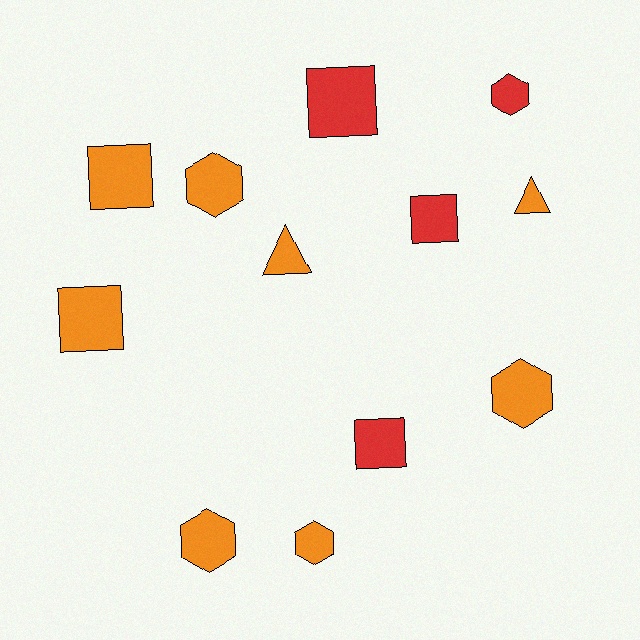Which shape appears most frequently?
Hexagon, with 5 objects.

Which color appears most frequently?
Orange, with 8 objects.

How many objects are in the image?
There are 12 objects.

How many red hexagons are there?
There is 1 red hexagon.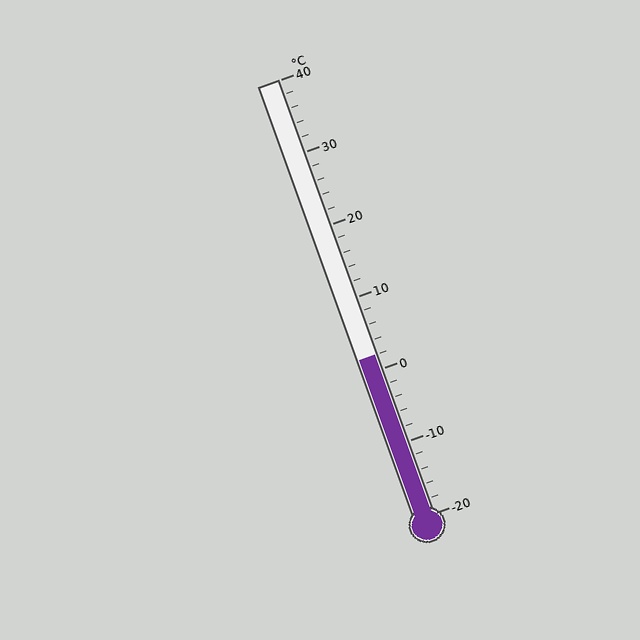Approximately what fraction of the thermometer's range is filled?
The thermometer is filled to approximately 35% of its range.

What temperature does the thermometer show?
The thermometer shows approximately 2°C.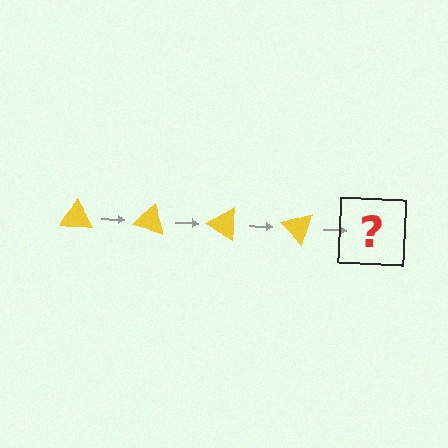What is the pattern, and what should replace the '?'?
The pattern is that the triangle rotates 15 degrees each step. The '?' should be a yellow triangle rotated 60 degrees.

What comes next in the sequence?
The next element should be a yellow triangle rotated 60 degrees.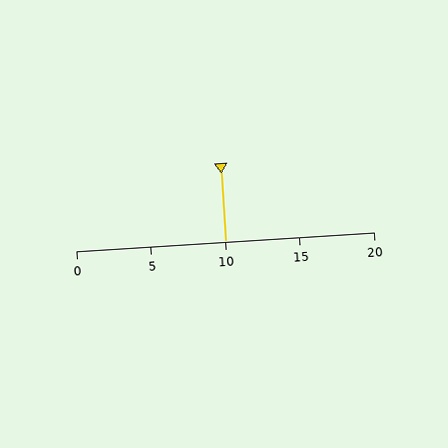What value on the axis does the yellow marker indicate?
The marker indicates approximately 10.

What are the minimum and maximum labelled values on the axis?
The axis runs from 0 to 20.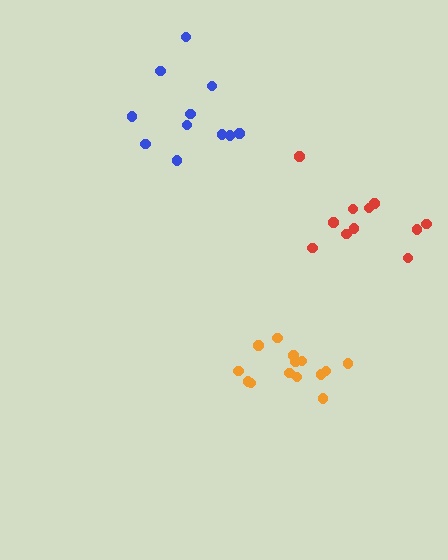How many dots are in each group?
Group 1: 14 dots, Group 2: 11 dots, Group 3: 11 dots (36 total).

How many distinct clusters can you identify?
There are 3 distinct clusters.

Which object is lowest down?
The orange cluster is bottommost.